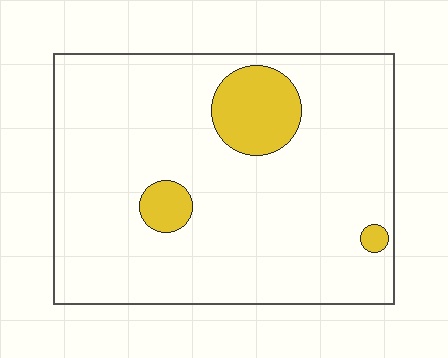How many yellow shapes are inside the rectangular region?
3.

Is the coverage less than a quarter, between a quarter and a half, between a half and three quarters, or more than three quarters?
Less than a quarter.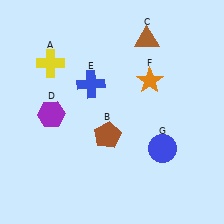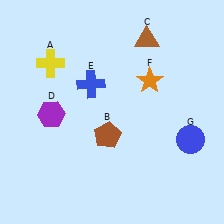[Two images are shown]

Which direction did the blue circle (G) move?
The blue circle (G) moved right.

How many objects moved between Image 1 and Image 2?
1 object moved between the two images.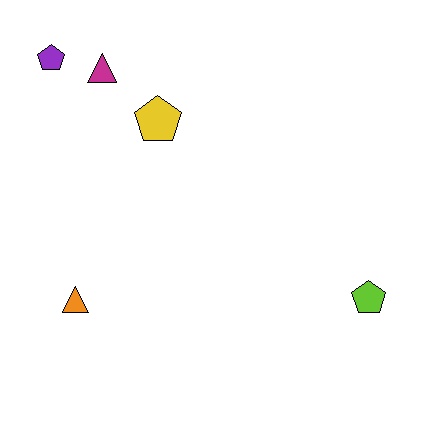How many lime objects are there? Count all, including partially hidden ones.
There is 1 lime object.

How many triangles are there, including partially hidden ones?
There are 2 triangles.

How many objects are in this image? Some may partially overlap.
There are 5 objects.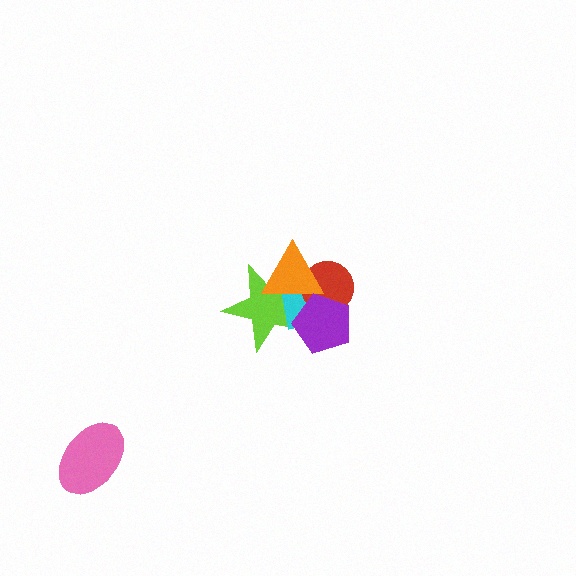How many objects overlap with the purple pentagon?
4 objects overlap with the purple pentagon.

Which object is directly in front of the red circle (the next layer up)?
The orange triangle is directly in front of the red circle.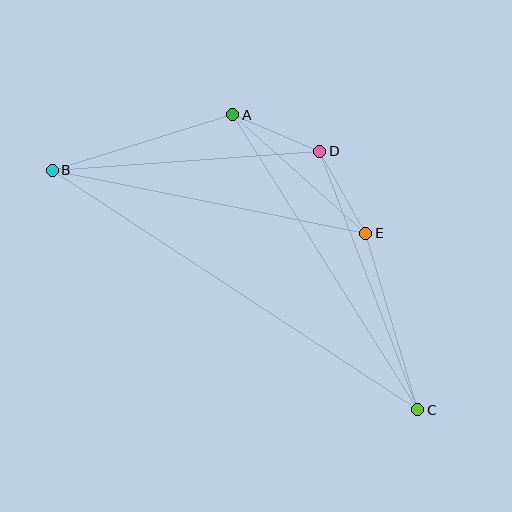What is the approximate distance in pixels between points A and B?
The distance between A and B is approximately 189 pixels.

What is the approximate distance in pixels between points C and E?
The distance between C and E is approximately 184 pixels.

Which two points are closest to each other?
Points D and E are closest to each other.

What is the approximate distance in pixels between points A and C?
The distance between A and C is approximately 348 pixels.